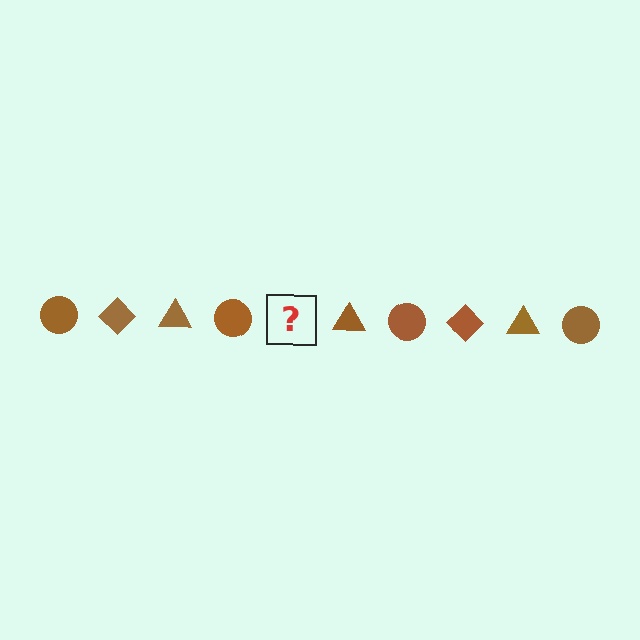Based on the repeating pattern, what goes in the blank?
The blank should be a brown diamond.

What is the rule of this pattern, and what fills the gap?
The rule is that the pattern cycles through circle, diamond, triangle shapes in brown. The gap should be filled with a brown diamond.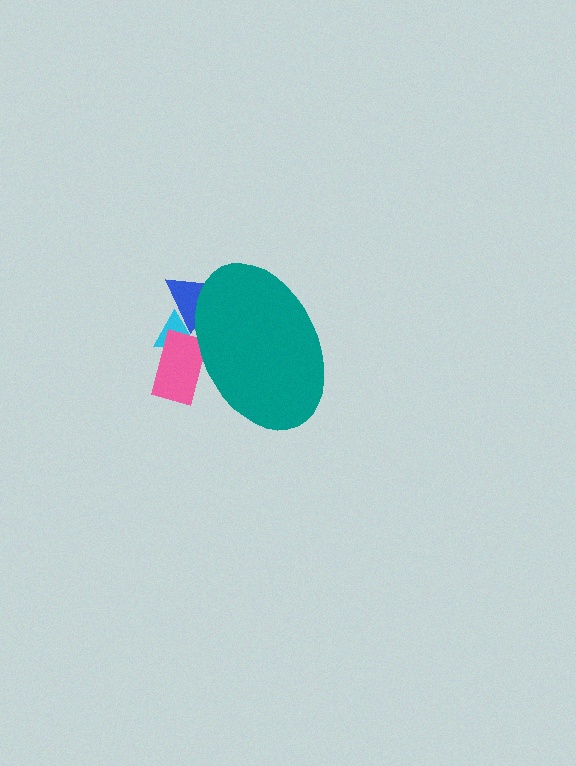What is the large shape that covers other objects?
A teal ellipse.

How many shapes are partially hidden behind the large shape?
3 shapes are partially hidden.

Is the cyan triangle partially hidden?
Yes, the cyan triangle is partially hidden behind the teal ellipse.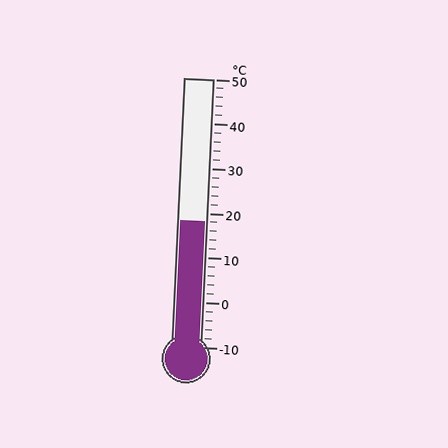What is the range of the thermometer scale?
The thermometer scale ranges from -10°C to 50°C.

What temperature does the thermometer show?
The thermometer shows approximately 18°C.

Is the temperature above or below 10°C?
The temperature is above 10°C.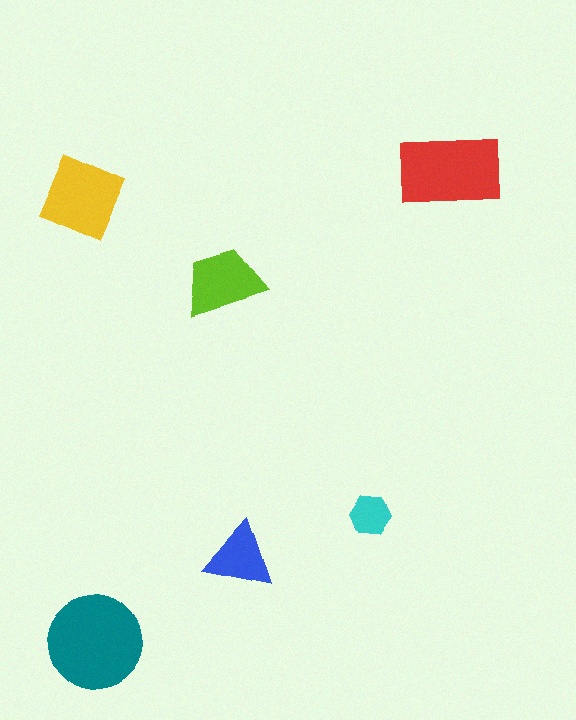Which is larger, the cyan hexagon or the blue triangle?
The blue triangle.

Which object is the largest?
The teal circle.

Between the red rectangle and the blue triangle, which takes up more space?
The red rectangle.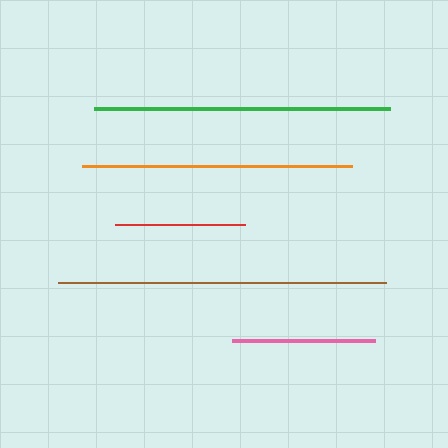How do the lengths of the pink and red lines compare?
The pink and red lines are approximately the same length.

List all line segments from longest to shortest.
From longest to shortest: brown, green, orange, pink, red.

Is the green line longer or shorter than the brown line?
The brown line is longer than the green line.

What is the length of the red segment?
The red segment is approximately 131 pixels long.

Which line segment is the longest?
The brown line is the longest at approximately 329 pixels.